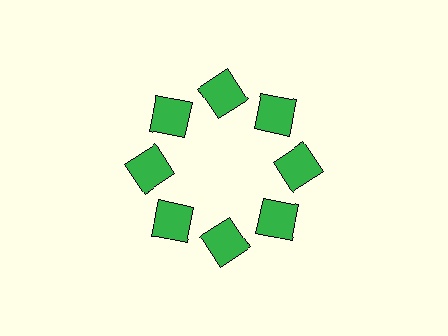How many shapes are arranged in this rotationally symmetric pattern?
There are 8 shapes, arranged in 8 groups of 1.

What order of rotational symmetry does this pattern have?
This pattern has 8-fold rotational symmetry.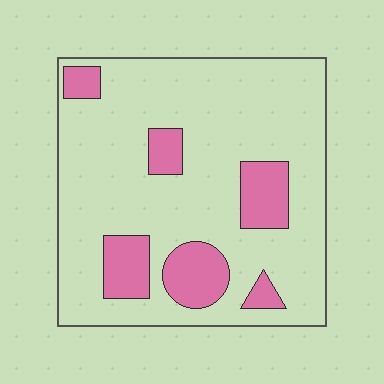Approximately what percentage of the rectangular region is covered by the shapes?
Approximately 20%.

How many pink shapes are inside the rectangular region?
6.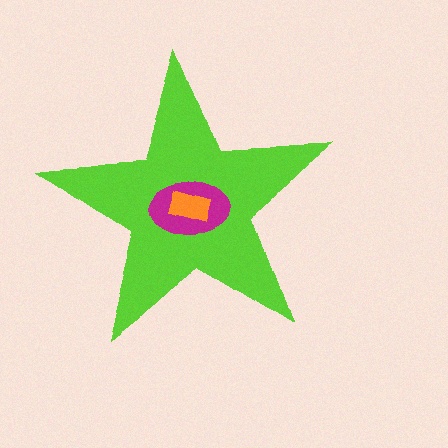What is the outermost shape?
The lime star.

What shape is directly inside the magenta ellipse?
The orange rectangle.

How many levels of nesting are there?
3.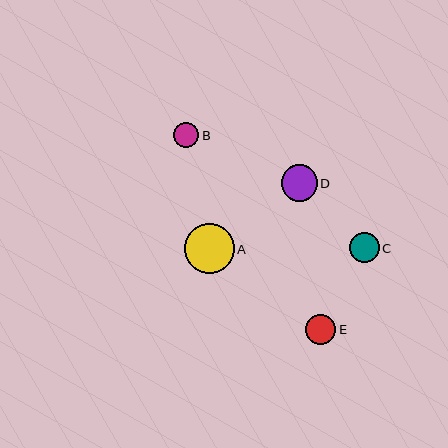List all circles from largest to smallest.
From largest to smallest: A, D, E, C, B.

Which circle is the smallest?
Circle B is the smallest with a size of approximately 25 pixels.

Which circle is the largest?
Circle A is the largest with a size of approximately 49 pixels.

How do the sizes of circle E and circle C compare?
Circle E and circle C are approximately the same size.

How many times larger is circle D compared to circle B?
Circle D is approximately 1.4 times the size of circle B.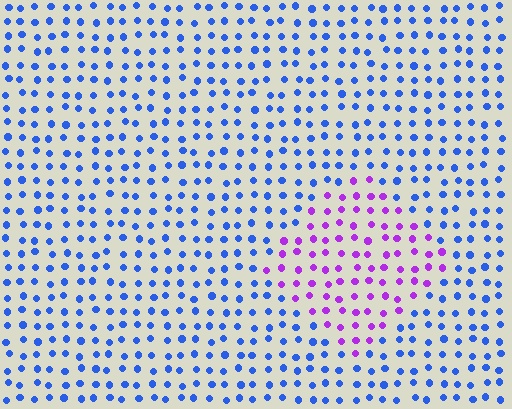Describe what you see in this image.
The image is filled with small blue elements in a uniform arrangement. A diamond-shaped region is visible where the elements are tinted to a slightly different hue, forming a subtle color boundary.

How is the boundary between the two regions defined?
The boundary is defined purely by a slight shift in hue (about 60 degrees). Spacing, size, and orientation are identical on both sides.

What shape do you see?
I see a diamond.